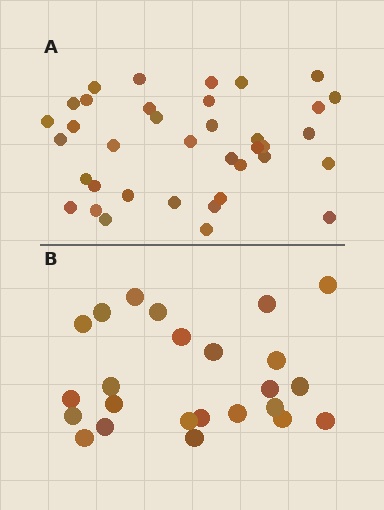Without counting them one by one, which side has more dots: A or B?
Region A (the top region) has more dots.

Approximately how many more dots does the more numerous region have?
Region A has approximately 15 more dots than region B.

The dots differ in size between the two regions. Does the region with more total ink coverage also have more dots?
No. Region B has more total ink coverage because its dots are larger, but region A actually contains more individual dots. Total area can be misleading — the number of items is what matters here.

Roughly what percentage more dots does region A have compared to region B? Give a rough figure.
About 55% more.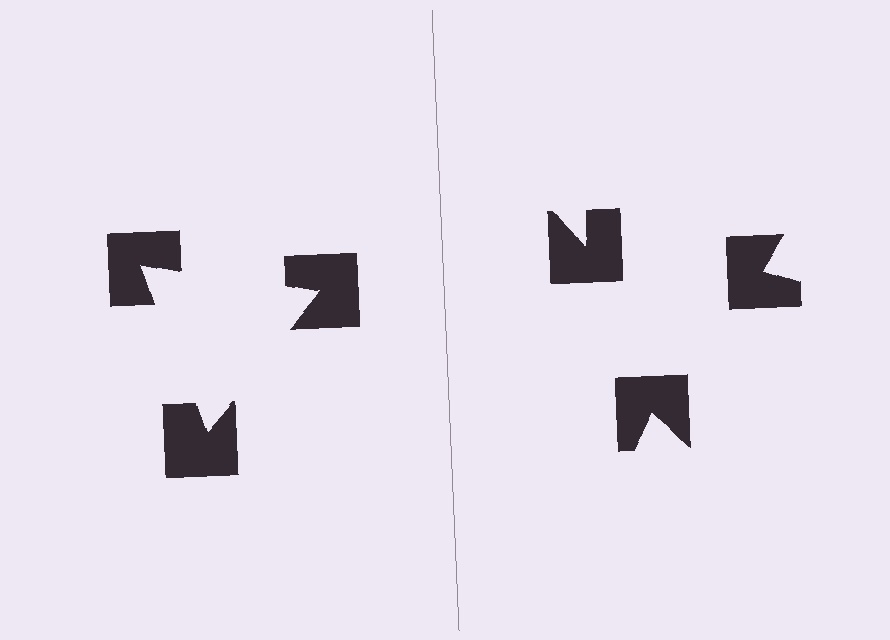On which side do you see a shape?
An illusory triangle appears on the left side. On the right side the wedge cuts are rotated, so no coherent shape forms.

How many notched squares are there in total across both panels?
6 — 3 on each side.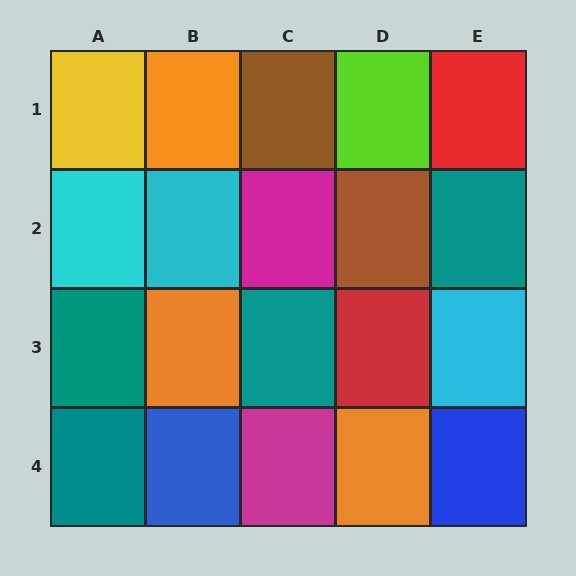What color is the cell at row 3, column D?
Red.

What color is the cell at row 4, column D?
Orange.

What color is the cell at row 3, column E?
Cyan.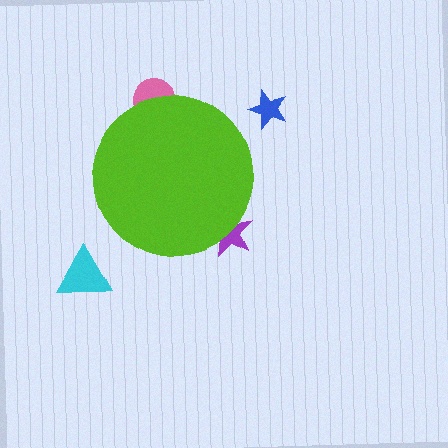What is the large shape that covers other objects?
A lime circle.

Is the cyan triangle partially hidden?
No, the cyan triangle is fully visible.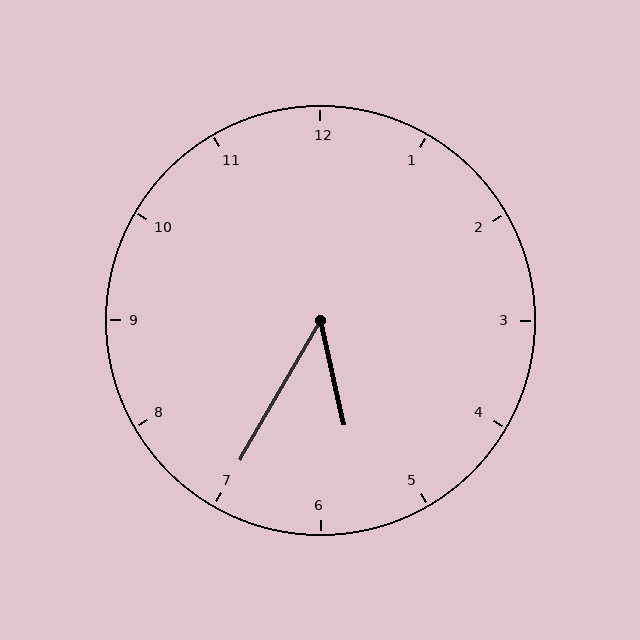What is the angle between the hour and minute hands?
Approximately 42 degrees.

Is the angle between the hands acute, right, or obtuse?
It is acute.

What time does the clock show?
5:35.